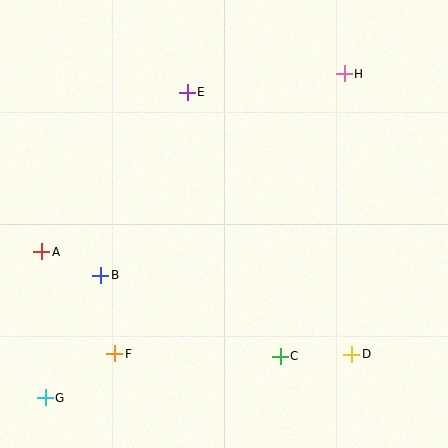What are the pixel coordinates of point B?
Point B is at (101, 275).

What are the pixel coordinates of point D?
Point D is at (352, 354).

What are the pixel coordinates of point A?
Point A is at (42, 252).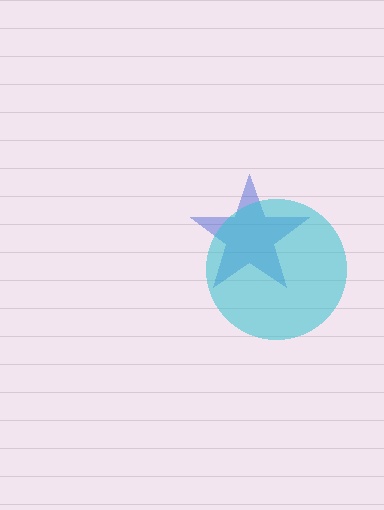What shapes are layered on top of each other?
The layered shapes are: a blue star, a cyan circle.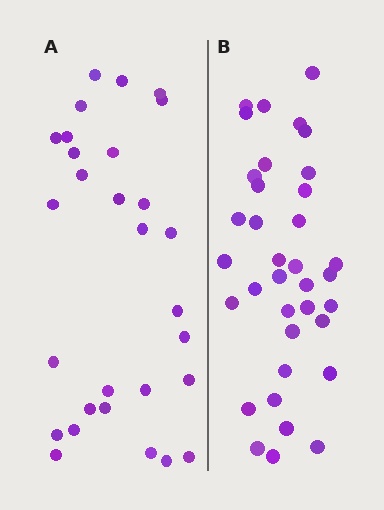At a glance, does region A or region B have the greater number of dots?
Region B (the right region) has more dots.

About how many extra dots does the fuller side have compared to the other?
Region B has roughly 8 or so more dots than region A.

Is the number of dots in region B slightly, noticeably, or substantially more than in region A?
Region B has only slightly more — the two regions are fairly close. The ratio is roughly 1.2 to 1.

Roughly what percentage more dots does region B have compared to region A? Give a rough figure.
About 25% more.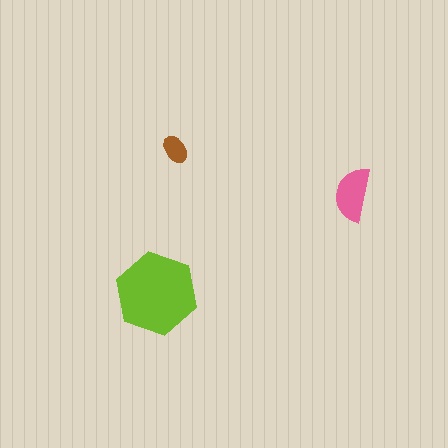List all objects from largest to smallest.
The lime hexagon, the pink semicircle, the brown ellipse.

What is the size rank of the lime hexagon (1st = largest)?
1st.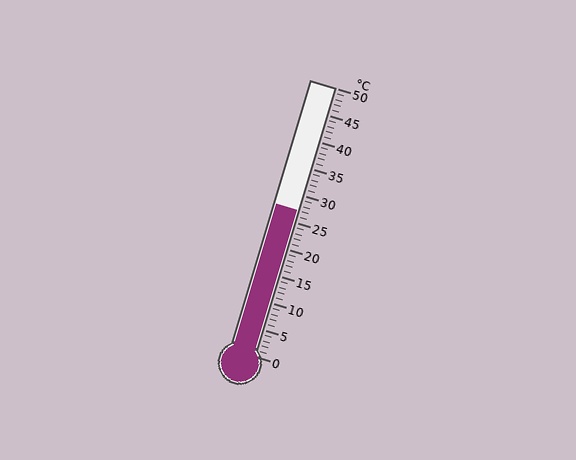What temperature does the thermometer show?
The thermometer shows approximately 27°C.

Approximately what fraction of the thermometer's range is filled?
The thermometer is filled to approximately 55% of its range.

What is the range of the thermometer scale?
The thermometer scale ranges from 0°C to 50°C.